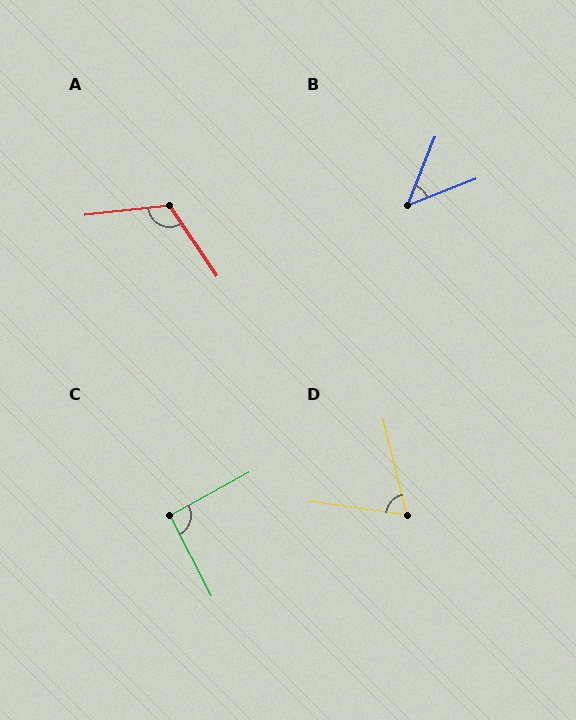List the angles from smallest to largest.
B (47°), D (69°), C (92°), A (118°).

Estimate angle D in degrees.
Approximately 69 degrees.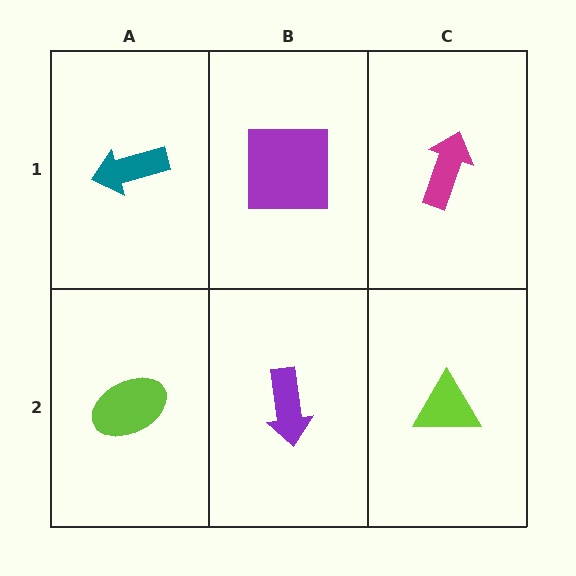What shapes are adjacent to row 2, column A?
A teal arrow (row 1, column A), a purple arrow (row 2, column B).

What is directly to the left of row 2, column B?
A lime ellipse.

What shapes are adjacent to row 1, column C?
A lime triangle (row 2, column C), a purple square (row 1, column B).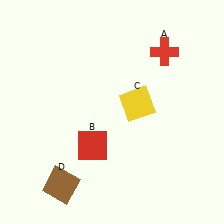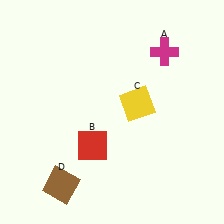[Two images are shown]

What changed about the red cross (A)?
In Image 1, A is red. In Image 2, it changed to magenta.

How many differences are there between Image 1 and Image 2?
There is 1 difference between the two images.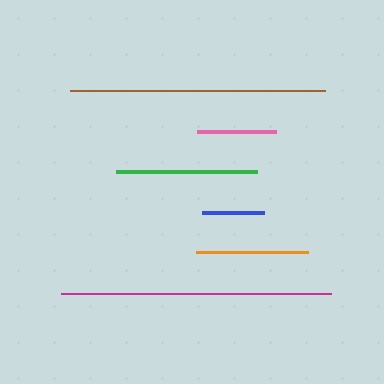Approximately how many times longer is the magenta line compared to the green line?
The magenta line is approximately 1.9 times the length of the green line.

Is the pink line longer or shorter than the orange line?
The orange line is longer than the pink line.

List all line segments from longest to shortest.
From longest to shortest: magenta, brown, green, orange, pink, blue.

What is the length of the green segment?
The green segment is approximately 141 pixels long.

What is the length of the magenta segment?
The magenta segment is approximately 270 pixels long.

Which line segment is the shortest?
The blue line is the shortest at approximately 61 pixels.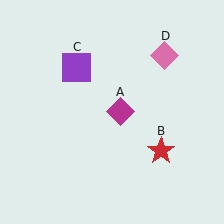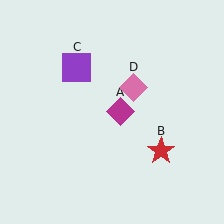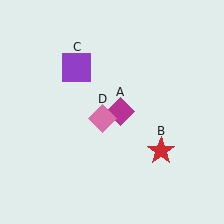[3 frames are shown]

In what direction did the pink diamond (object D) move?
The pink diamond (object D) moved down and to the left.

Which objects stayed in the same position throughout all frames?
Magenta diamond (object A) and red star (object B) and purple square (object C) remained stationary.